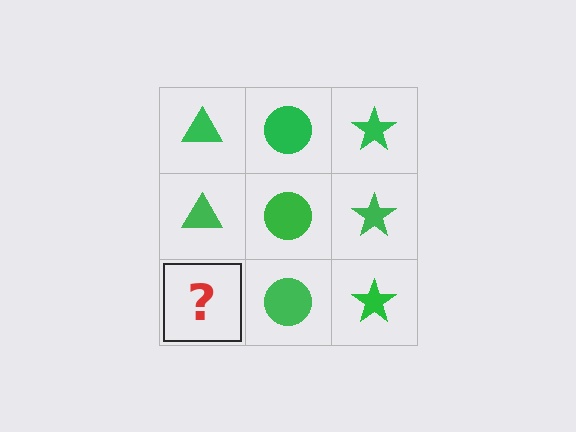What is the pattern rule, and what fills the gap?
The rule is that each column has a consistent shape. The gap should be filled with a green triangle.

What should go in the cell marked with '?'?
The missing cell should contain a green triangle.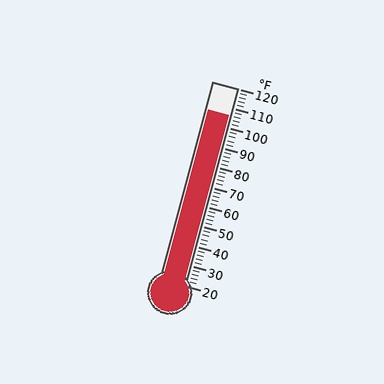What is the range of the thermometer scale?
The thermometer scale ranges from 20°F to 120°F.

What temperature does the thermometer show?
The thermometer shows approximately 106°F.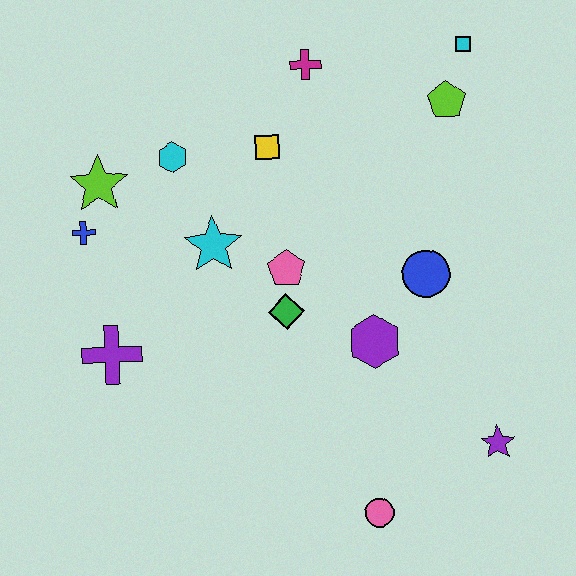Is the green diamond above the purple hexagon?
Yes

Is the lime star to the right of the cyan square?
No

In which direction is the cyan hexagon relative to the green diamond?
The cyan hexagon is above the green diamond.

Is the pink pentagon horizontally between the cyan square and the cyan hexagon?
Yes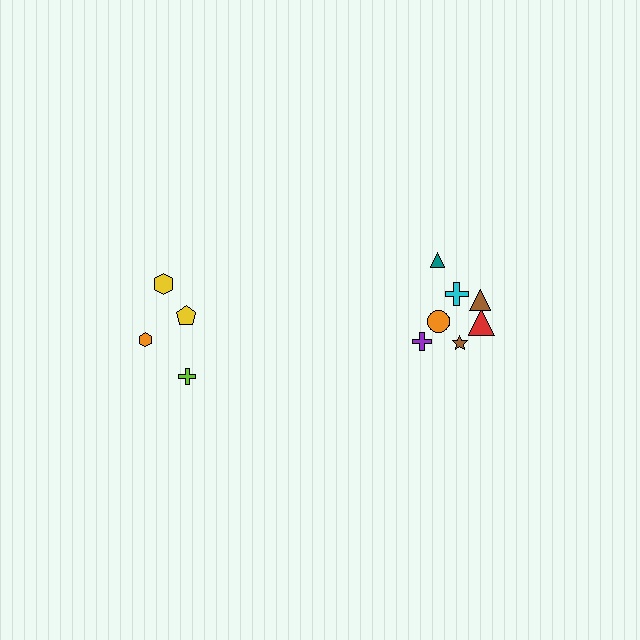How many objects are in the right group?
There are 8 objects.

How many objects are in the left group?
There are 4 objects.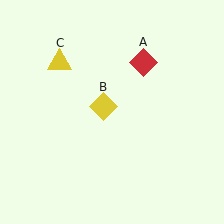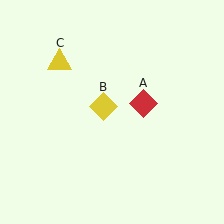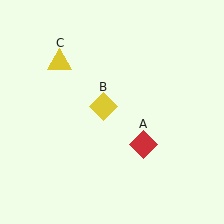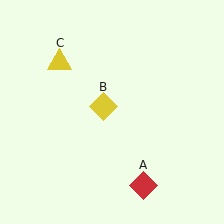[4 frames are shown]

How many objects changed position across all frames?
1 object changed position: red diamond (object A).